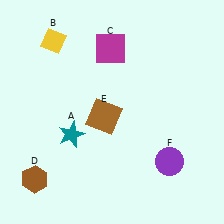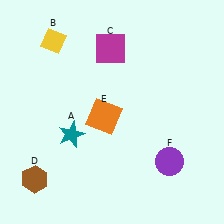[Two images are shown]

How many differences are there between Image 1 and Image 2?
There is 1 difference between the two images.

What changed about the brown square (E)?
In Image 1, E is brown. In Image 2, it changed to orange.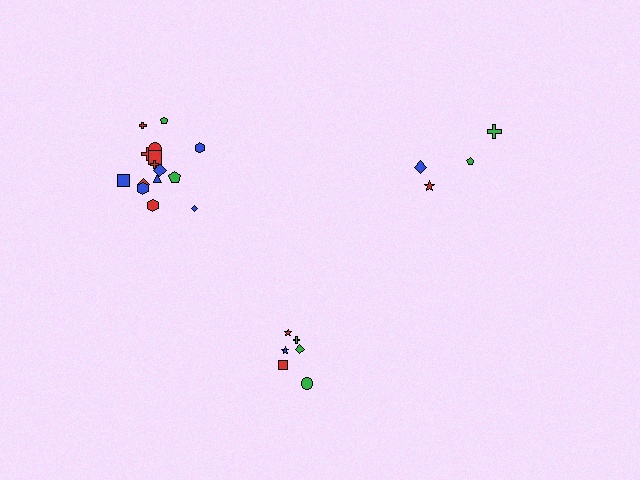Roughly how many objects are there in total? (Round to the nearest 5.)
Roughly 25 objects in total.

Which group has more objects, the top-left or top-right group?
The top-left group.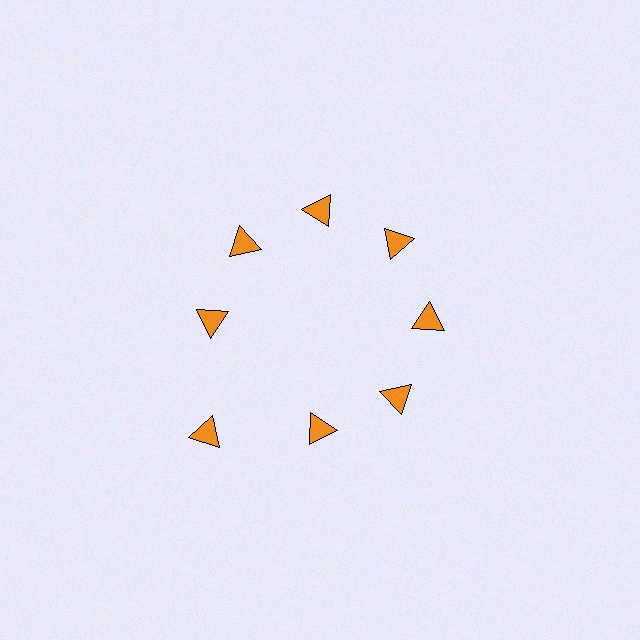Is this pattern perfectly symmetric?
No. The 8 orange triangles are arranged in a ring, but one element near the 8 o'clock position is pushed outward from the center, breaking the 8-fold rotational symmetry.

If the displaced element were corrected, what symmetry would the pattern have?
It would have 8-fold rotational symmetry — the pattern would map onto itself every 45 degrees.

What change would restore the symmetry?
The symmetry would be restored by moving it inward, back onto the ring so that all 8 triangles sit at equal angles and equal distance from the center.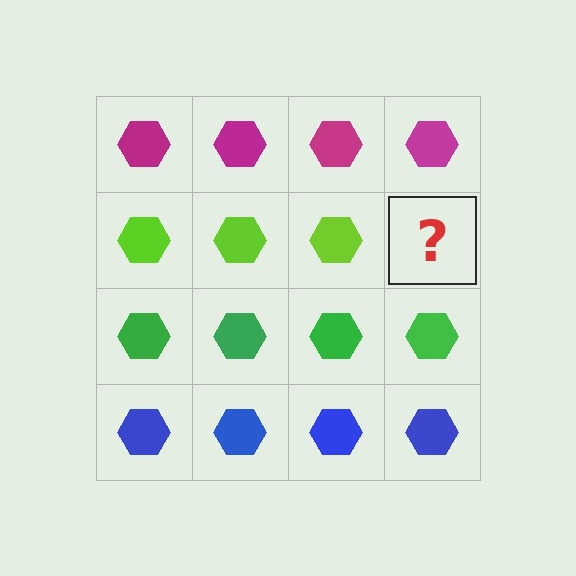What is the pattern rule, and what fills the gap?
The rule is that each row has a consistent color. The gap should be filled with a lime hexagon.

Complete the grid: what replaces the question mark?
The question mark should be replaced with a lime hexagon.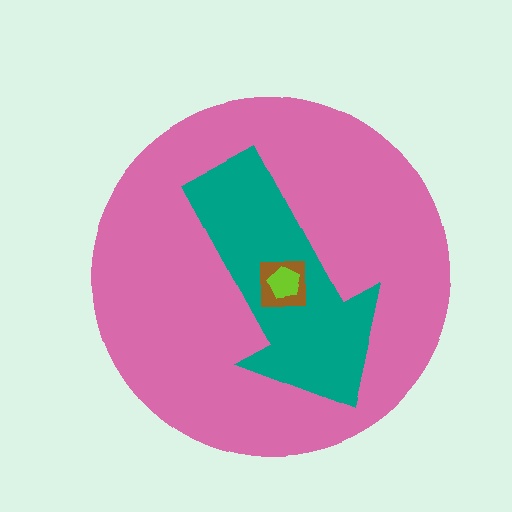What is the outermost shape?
The pink circle.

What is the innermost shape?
The lime pentagon.